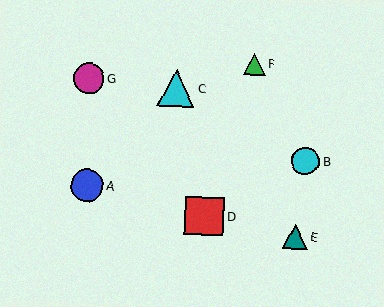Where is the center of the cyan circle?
The center of the cyan circle is at (306, 161).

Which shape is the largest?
The red square (labeled D) is the largest.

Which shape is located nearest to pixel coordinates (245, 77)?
The green triangle (labeled F) at (255, 64) is nearest to that location.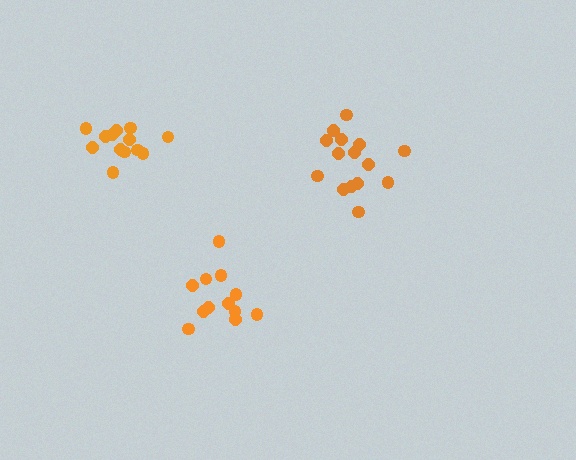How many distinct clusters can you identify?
There are 3 distinct clusters.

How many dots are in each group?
Group 1: 12 dots, Group 2: 13 dots, Group 3: 15 dots (40 total).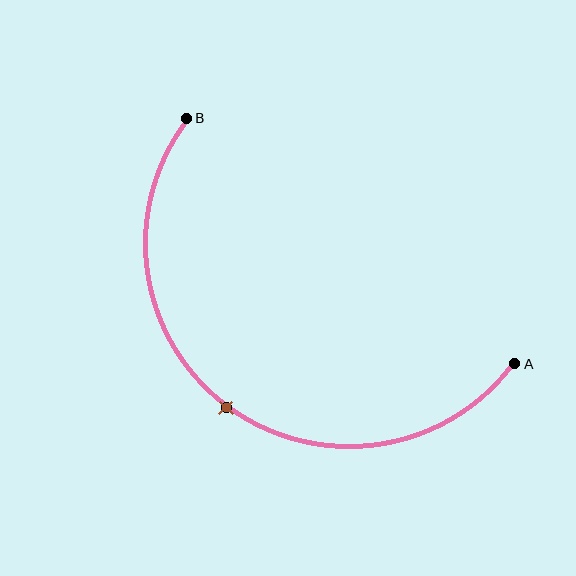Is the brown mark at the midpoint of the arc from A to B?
Yes. The brown mark lies on the arc at equal arc-length from both A and B — it is the arc midpoint.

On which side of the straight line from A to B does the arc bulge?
The arc bulges below and to the left of the straight line connecting A and B.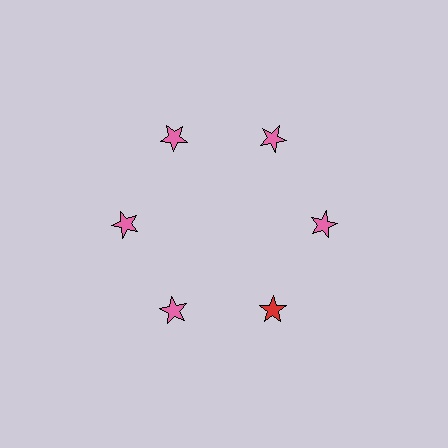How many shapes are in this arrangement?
There are 6 shapes arranged in a ring pattern.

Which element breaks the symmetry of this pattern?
The red star at roughly the 5 o'clock position breaks the symmetry. All other shapes are pink stars.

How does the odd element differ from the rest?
It has a different color: red instead of pink.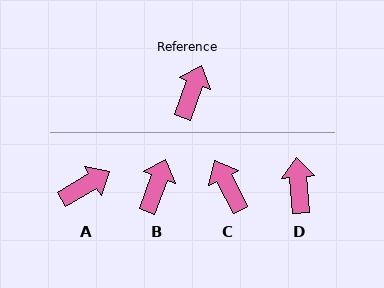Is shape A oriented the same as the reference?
No, it is off by about 39 degrees.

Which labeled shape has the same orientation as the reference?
B.